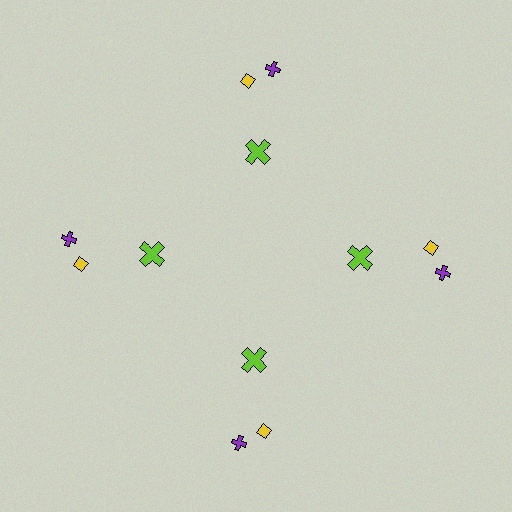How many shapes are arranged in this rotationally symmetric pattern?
There are 12 shapes, arranged in 4 groups of 3.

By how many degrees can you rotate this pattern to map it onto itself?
The pattern maps onto itself every 90 degrees of rotation.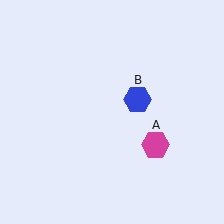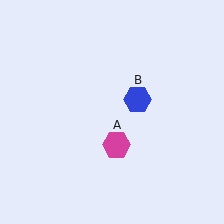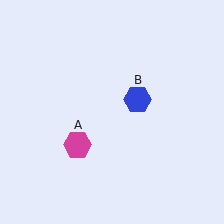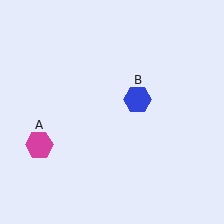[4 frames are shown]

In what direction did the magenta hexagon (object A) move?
The magenta hexagon (object A) moved left.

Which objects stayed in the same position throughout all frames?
Blue hexagon (object B) remained stationary.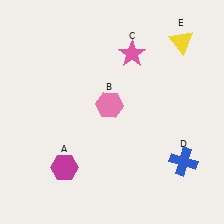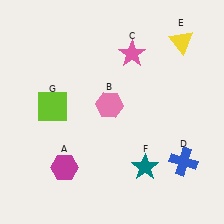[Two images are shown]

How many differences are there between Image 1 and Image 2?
There are 2 differences between the two images.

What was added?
A teal star (F), a lime square (G) were added in Image 2.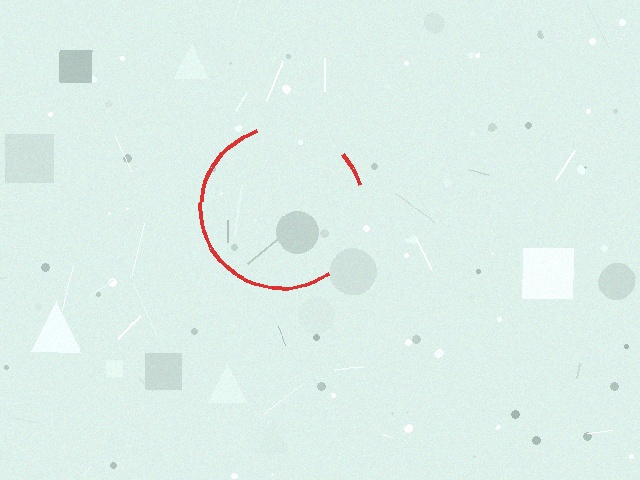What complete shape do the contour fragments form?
The contour fragments form a circle.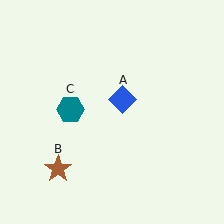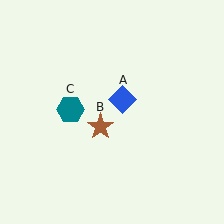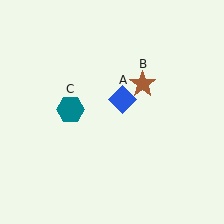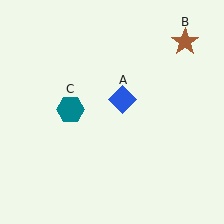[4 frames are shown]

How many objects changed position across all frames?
1 object changed position: brown star (object B).